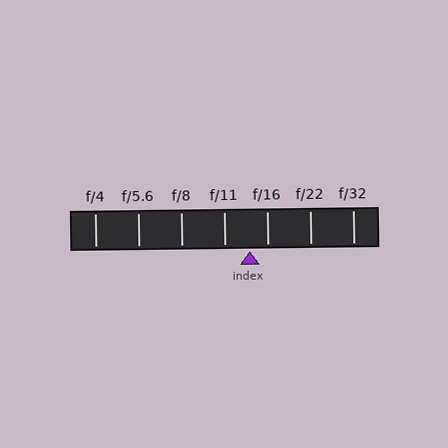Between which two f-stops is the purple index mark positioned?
The index mark is between f/11 and f/16.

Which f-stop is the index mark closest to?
The index mark is closest to f/16.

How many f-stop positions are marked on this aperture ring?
There are 7 f-stop positions marked.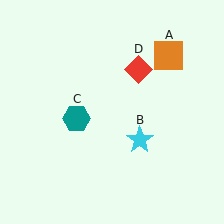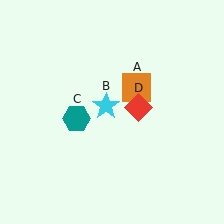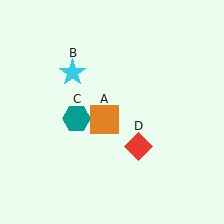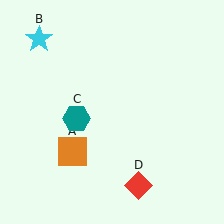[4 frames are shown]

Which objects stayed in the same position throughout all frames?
Teal hexagon (object C) remained stationary.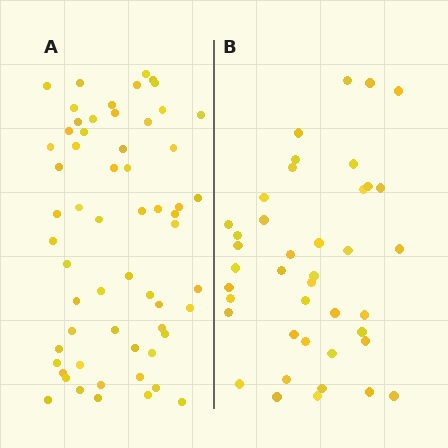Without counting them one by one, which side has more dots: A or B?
Region A (the left region) has more dots.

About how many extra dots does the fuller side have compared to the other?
Region A has approximately 20 more dots than region B.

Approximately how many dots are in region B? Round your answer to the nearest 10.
About 40 dots. (The exact count is 41, which rounds to 40.)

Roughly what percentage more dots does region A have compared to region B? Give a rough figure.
About 45% more.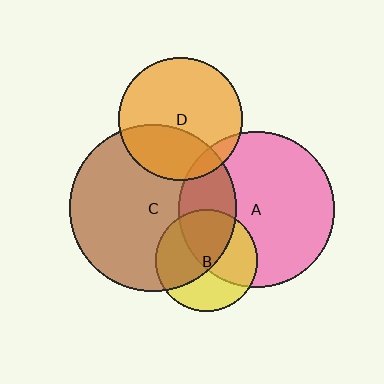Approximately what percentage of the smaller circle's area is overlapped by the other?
Approximately 55%.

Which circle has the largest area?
Circle C (brown).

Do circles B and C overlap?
Yes.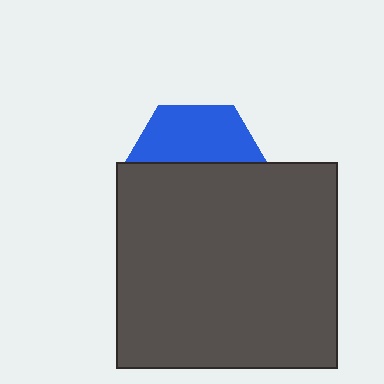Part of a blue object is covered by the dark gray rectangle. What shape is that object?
It is a hexagon.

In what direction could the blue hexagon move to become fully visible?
The blue hexagon could move up. That would shift it out from behind the dark gray rectangle entirely.